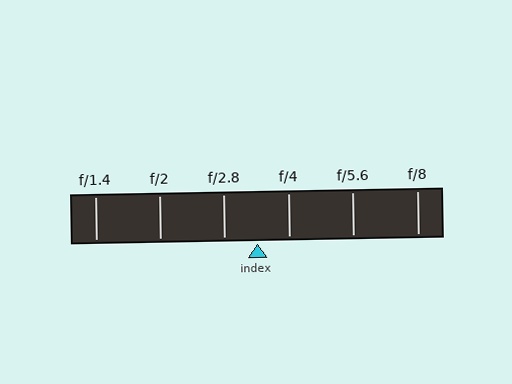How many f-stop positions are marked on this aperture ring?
There are 6 f-stop positions marked.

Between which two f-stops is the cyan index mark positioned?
The index mark is between f/2.8 and f/4.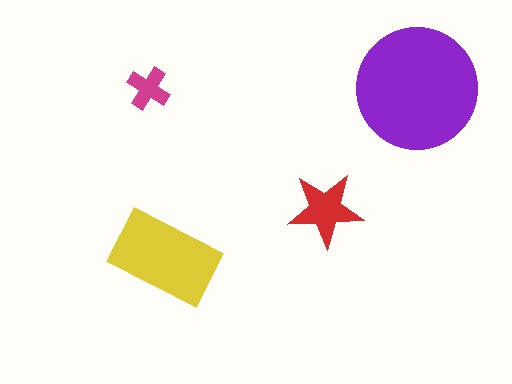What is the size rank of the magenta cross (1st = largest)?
4th.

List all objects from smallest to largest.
The magenta cross, the red star, the yellow rectangle, the purple circle.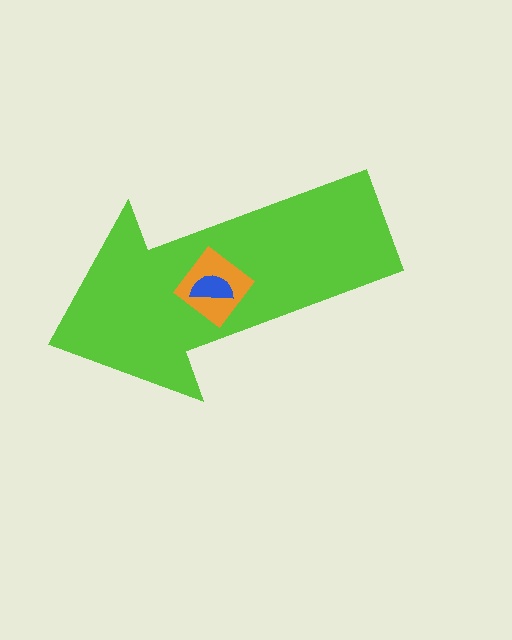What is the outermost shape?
The lime arrow.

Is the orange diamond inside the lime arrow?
Yes.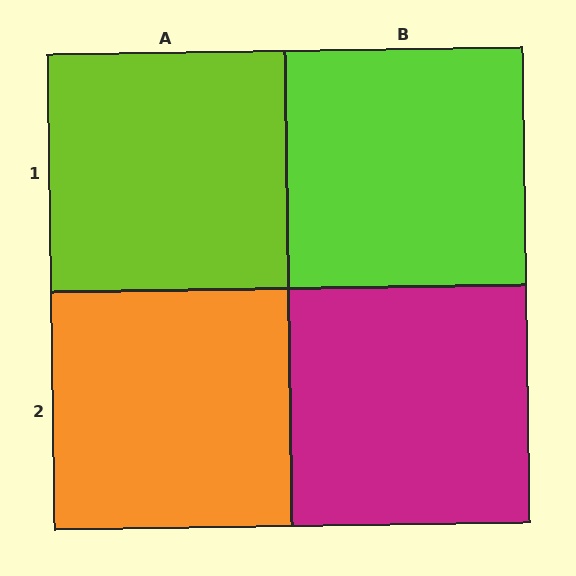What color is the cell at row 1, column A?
Lime.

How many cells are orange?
1 cell is orange.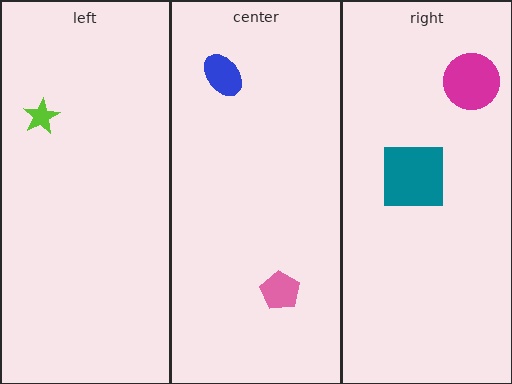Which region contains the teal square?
The right region.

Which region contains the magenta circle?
The right region.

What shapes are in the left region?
The lime star.